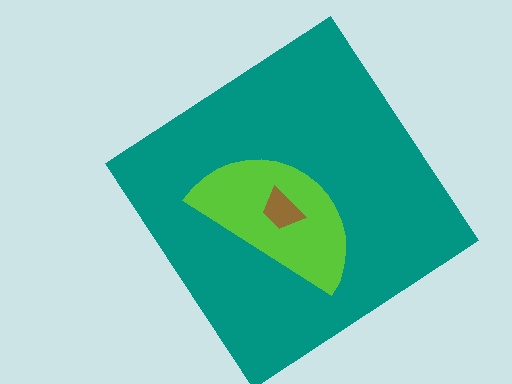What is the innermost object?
The brown trapezoid.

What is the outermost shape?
The teal diamond.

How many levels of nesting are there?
3.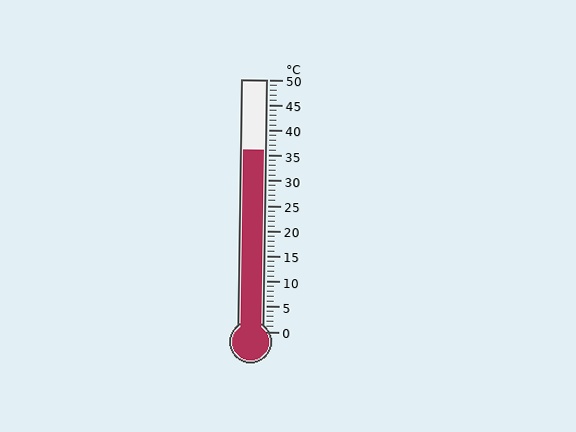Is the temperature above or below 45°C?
The temperature is below 45°C.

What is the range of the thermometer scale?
The thermometer scale ranges from 0°C to 50°C.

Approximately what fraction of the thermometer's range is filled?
The thermometer is filled to approximately 70% of its range.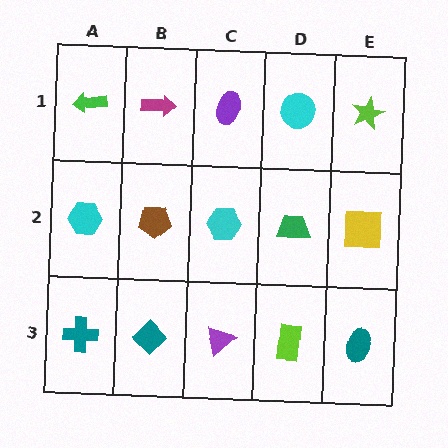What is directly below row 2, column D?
A lime rectangle.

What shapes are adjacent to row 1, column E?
A yellow square (row 2, column E), a cyan circle (row 1, column D).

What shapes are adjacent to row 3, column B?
A brown pentagon (row 2, column B), a teal cross (row 3, column A), a purple triangle (row 3, column C).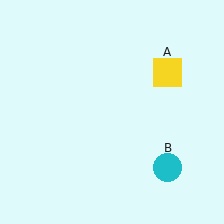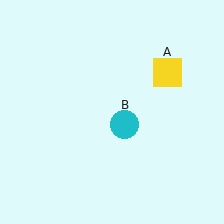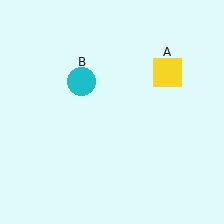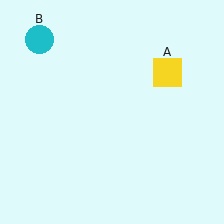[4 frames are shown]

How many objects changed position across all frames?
1 object changed position: cyan circle (object B).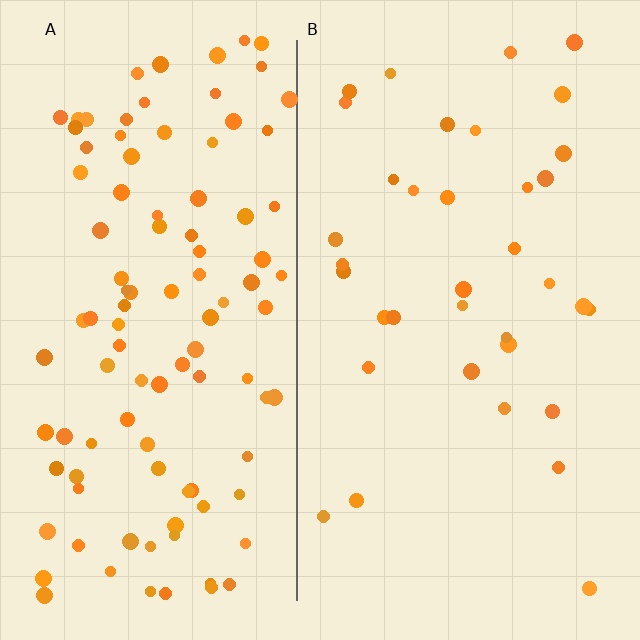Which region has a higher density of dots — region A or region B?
A (the left).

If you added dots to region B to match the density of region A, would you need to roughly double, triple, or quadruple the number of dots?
Approximately triple.